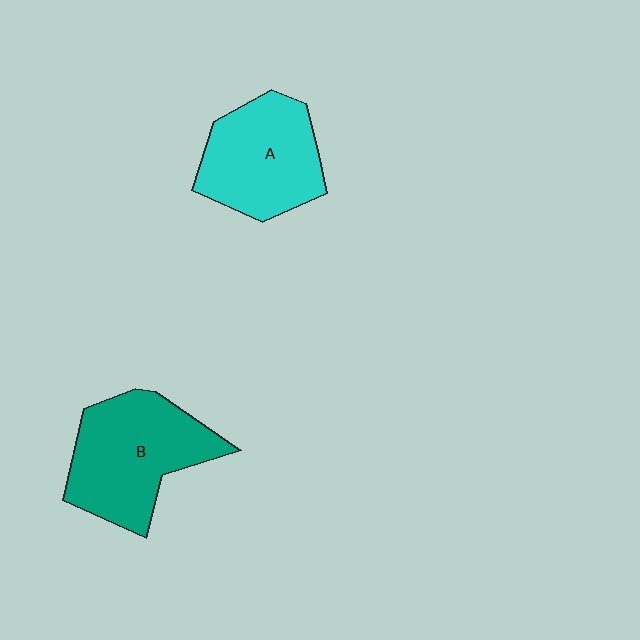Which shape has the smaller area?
Shape A (cyan).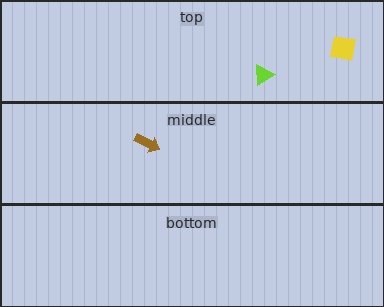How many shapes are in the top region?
2.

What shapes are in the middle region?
The brown arrow.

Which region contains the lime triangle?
The top region.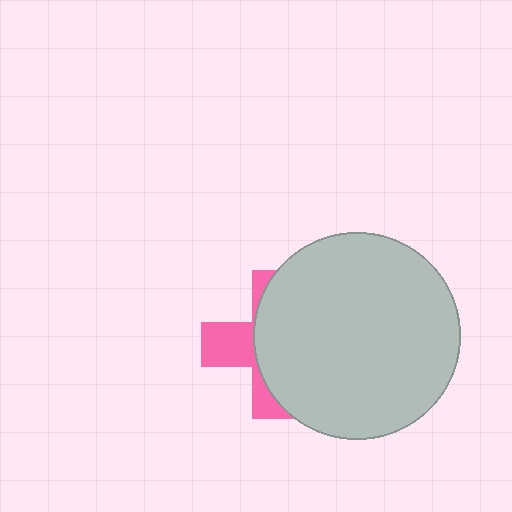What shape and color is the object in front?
The object in front is a light gray circle.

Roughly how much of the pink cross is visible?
A small part of it is visible (roughly 35%).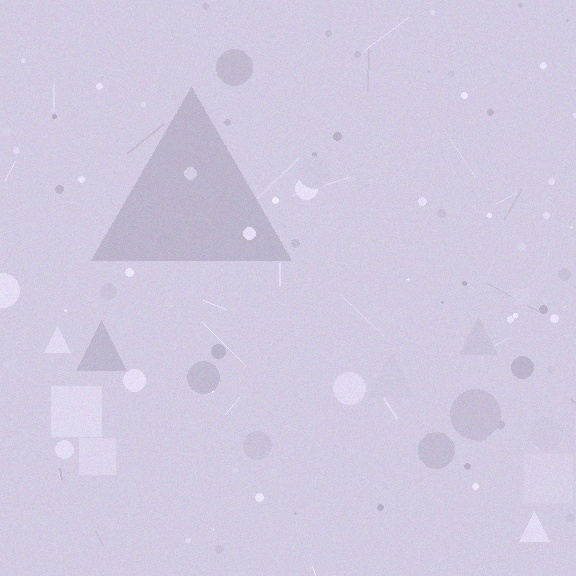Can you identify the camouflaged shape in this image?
The camouflaged shape is a triangle.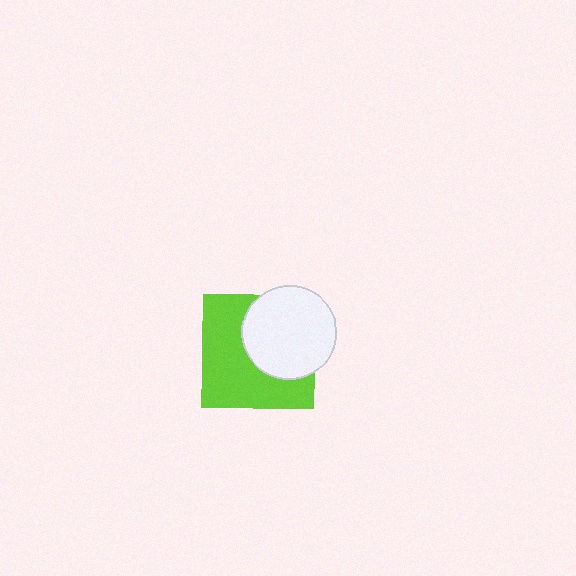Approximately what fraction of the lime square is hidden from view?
Roughly 43% of the lime square is hidden behind the white circle.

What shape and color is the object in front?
The object in front is a white circle.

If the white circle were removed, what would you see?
You would see the complete lime square.